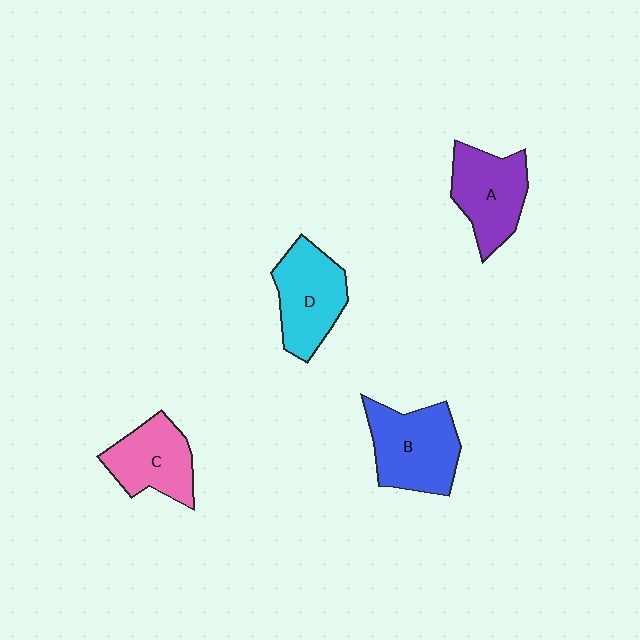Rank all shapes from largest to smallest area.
From largest to smallest: B (blue), D (cyan), A (purple), C (pink).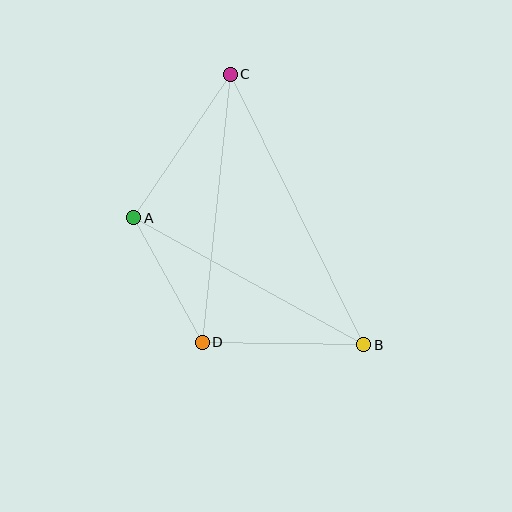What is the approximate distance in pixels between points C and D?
The distance between C and D is approximately 270 pixels.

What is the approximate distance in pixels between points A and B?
The distance between A and B is approximately 263 pixels.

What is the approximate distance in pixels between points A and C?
The distance between A and C is approximately 173 pixels.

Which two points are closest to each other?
Points A and D are closest to each other.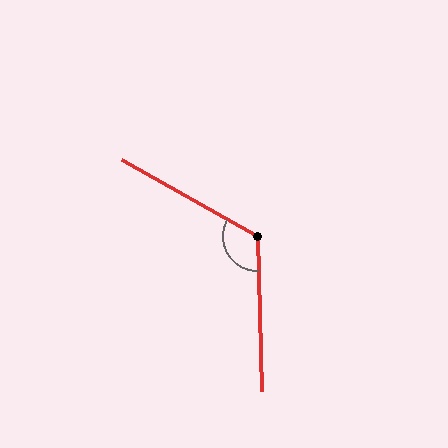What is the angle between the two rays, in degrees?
Approximately 121 degrees.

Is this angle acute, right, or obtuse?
It is obtuse.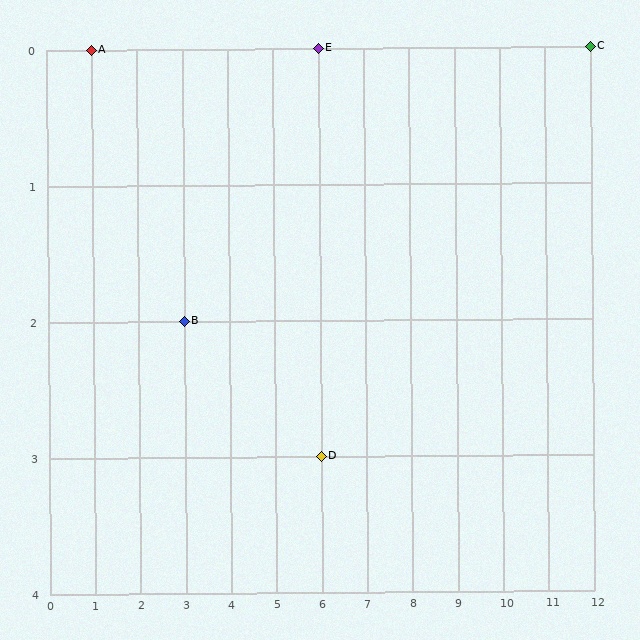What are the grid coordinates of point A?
Point A is at grid coordinates (1, 0).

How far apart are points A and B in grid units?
Points A and B are 2 columns and 2 rows apart (about 2.8 grid units diagonally).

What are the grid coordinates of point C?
Point C is at grid coordinates (12, 0).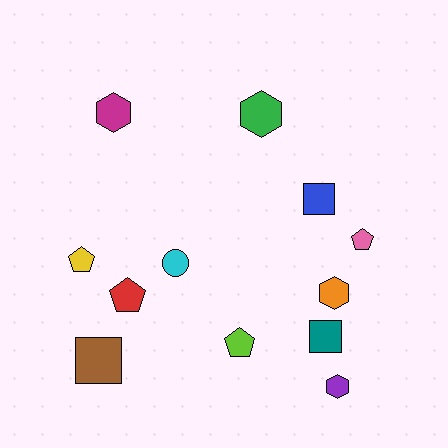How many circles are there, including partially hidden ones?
There is 1 circle.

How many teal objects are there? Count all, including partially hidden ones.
There is 1 teal object.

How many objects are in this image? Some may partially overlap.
There are 12 objects.